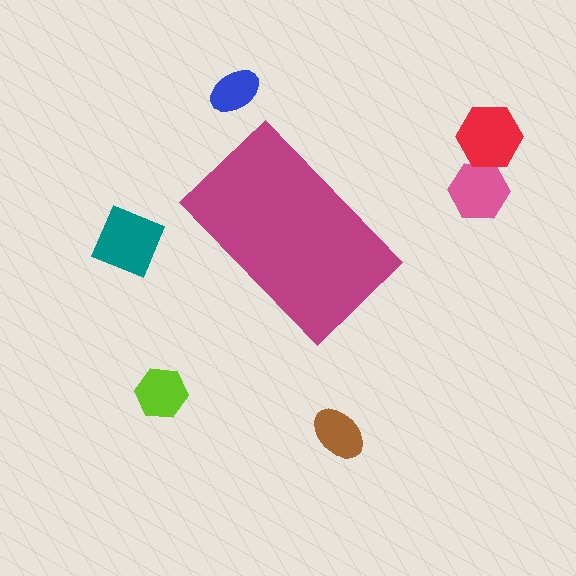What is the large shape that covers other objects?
A magenta rectangle.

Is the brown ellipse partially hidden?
No, the brown ellipse is fully visible.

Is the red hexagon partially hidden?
No, the red hexagon is fully visible.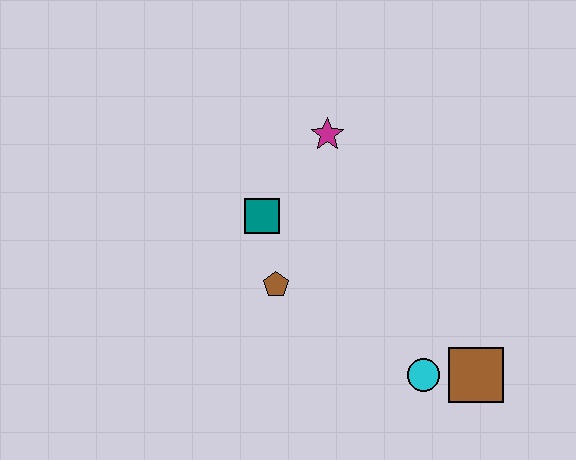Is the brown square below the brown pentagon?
Yes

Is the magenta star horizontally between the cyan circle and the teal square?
Yes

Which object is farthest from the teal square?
The brown square is farthest from the teal square.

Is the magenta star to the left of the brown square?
Yes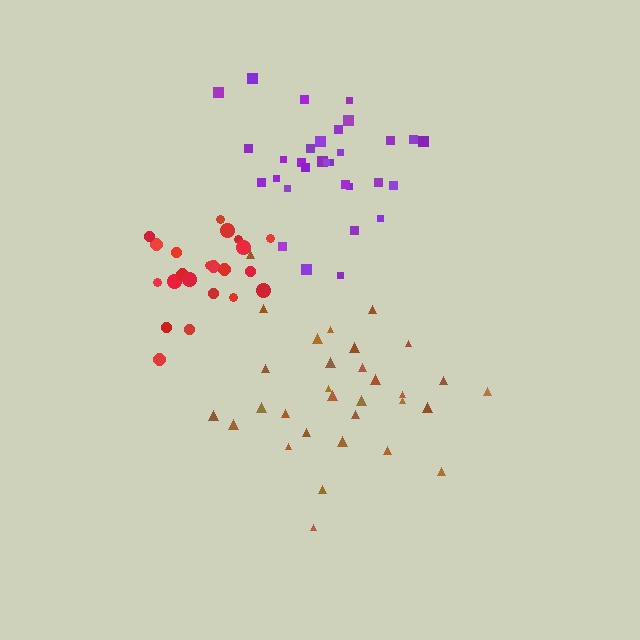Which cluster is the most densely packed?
Red.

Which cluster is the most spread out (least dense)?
Brown.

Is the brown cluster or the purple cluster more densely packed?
Purple.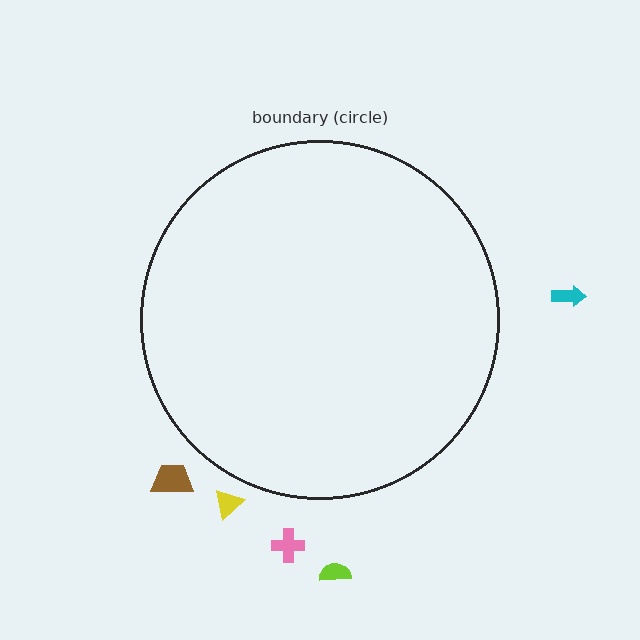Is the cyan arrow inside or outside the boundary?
Outside.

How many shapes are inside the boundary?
0 inside, 5 outside.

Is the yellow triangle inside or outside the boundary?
Outside.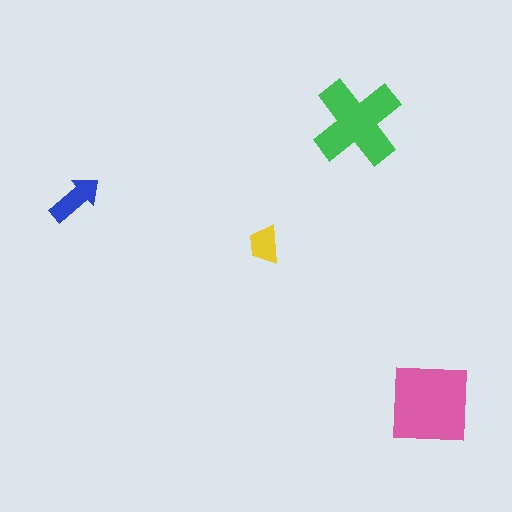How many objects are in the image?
There are 4 objects in the image.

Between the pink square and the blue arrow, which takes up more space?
The pink square.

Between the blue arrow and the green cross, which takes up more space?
The green cross.